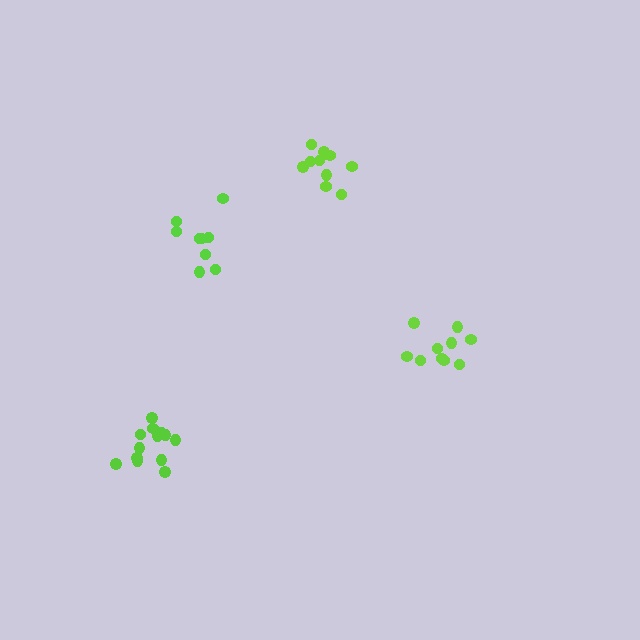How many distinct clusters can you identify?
There are 4 distinct clusters.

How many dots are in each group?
Group 1: 10 dots, Group 2: 11 dots, Group 3: 9 dots, Group 4: 13 dots (43 total).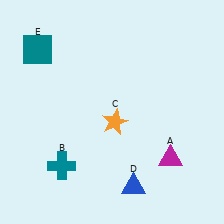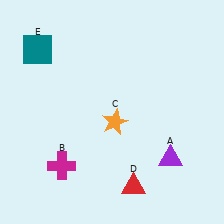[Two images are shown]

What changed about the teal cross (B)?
In Image 1, B is teal. In Image 2, it changed to magenta.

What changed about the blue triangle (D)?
In Image 1, D is blue. In Image 2, it changed to red.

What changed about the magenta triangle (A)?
In Image 1, A is magenta. In Image 2, it changed to purple.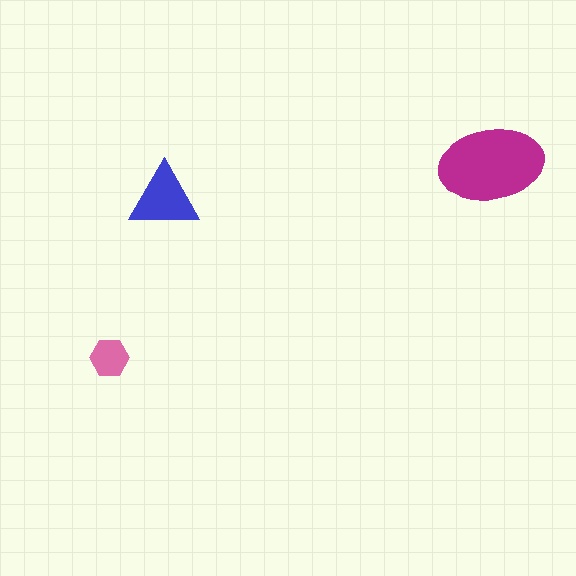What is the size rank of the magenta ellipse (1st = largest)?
1st.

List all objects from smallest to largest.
The pink hexagon, the blue triangle, the magenta ellipse.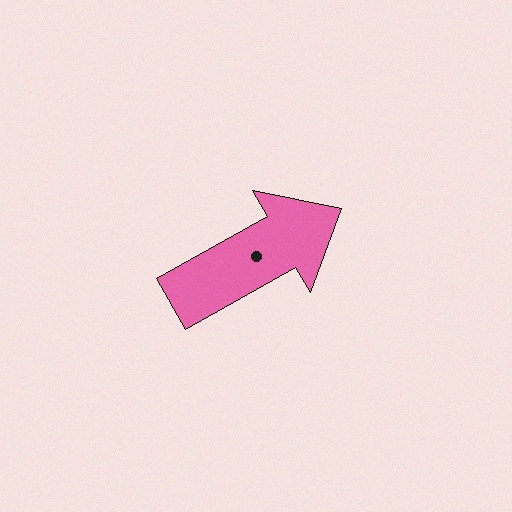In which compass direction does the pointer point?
Northeast.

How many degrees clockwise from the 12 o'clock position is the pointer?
Approximately 61 degrees.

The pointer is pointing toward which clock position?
Roughly 2 o'clock.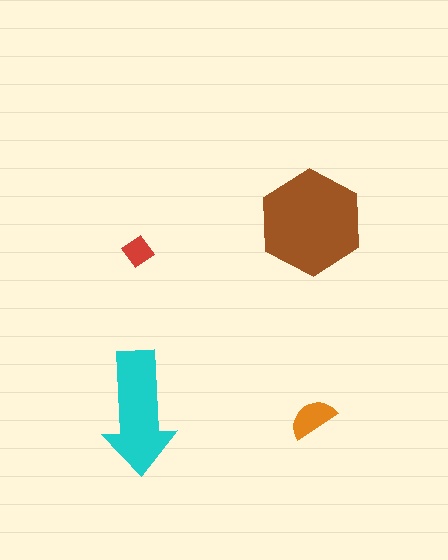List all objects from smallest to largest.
The red diamond, the orange semicircle, the cyan arrow, the brown hexagon.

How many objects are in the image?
There are 4 objects in the image.